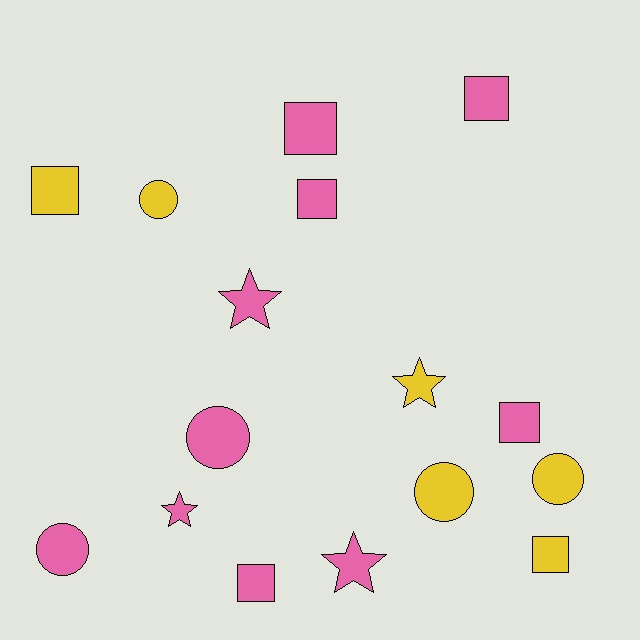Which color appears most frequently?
Pink, with 10 objects.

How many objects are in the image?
There are 16 objects.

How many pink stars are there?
There are 3 pink stars.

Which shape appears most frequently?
Square, with 7 objects.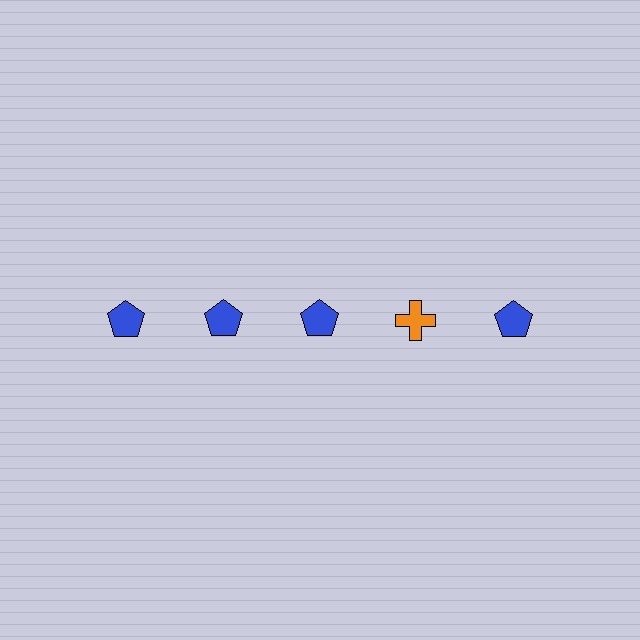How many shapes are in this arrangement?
There are 5 shapes arranged in a grid pattern.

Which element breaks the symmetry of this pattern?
The orange cross in the top row, second from right column breaks the symmetry. All other shapes are blue pentagons.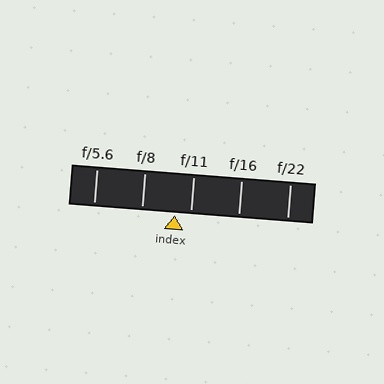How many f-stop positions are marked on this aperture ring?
There are 5 f-stop positions marked.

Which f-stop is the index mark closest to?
The index mark is closest to f/11.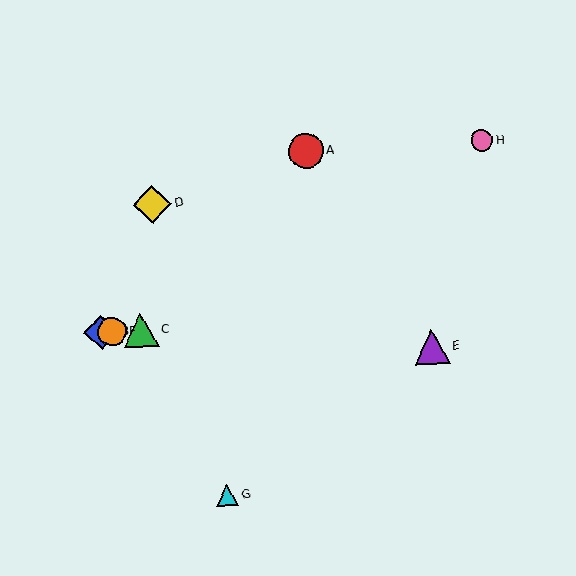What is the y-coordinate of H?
Object H is at y≈140.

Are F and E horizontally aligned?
No, F is at y≈332 and E is at y≈347.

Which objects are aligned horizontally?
Objects B, C, F are aligned horizontally.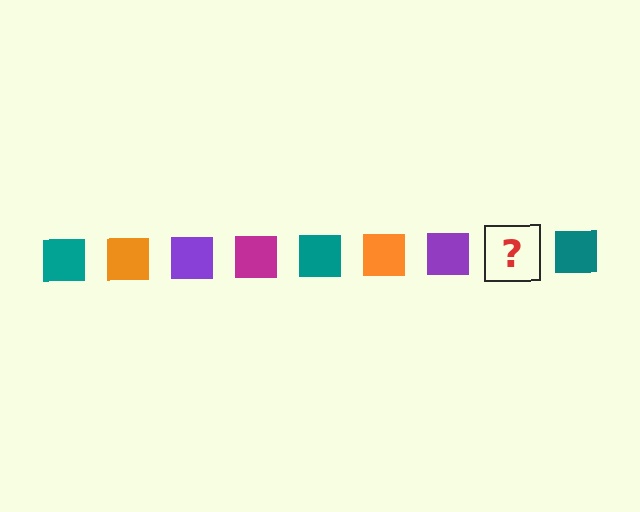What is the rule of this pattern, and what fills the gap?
The rule is that the pattern cycles through teal, orange, purple, magenta squares. The gap should be filled with a magenta square.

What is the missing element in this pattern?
The missing element is a magenta square.